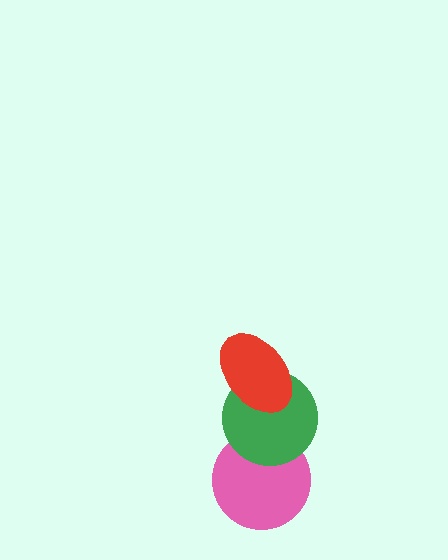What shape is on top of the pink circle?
The green circle is on top of the pink circle.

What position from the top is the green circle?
The green circle is 2nd from the top.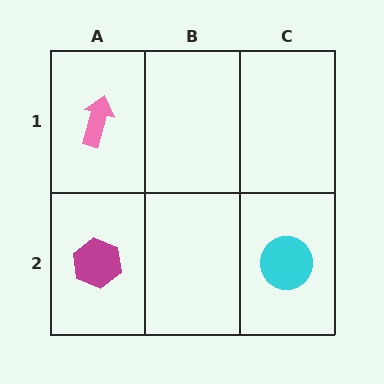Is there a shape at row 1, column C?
No, that cell is empty.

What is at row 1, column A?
A pink arrow.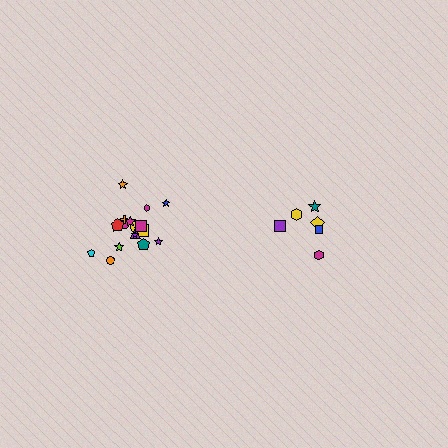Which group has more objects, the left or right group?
The left group.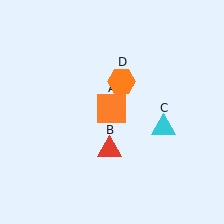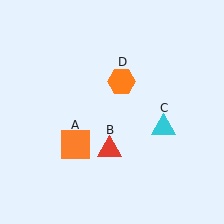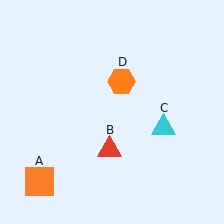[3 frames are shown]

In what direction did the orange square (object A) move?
The orange square (object A) moved down and to the left.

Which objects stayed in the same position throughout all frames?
Red triangle (object B) and cyan triangle (object C) and orange hexagon (object D) remained stationary.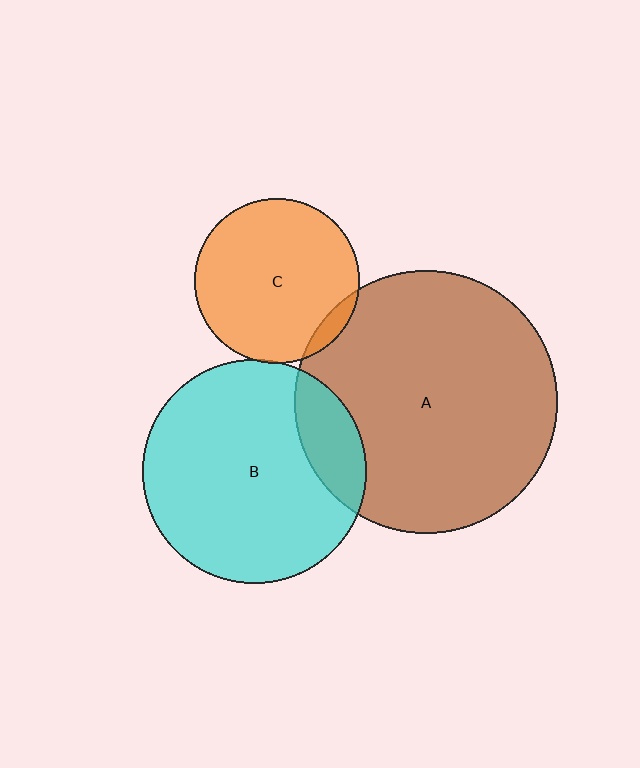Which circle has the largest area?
Circle A (brown).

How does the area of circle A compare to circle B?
Approximately 1.4 times.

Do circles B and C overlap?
Yes.